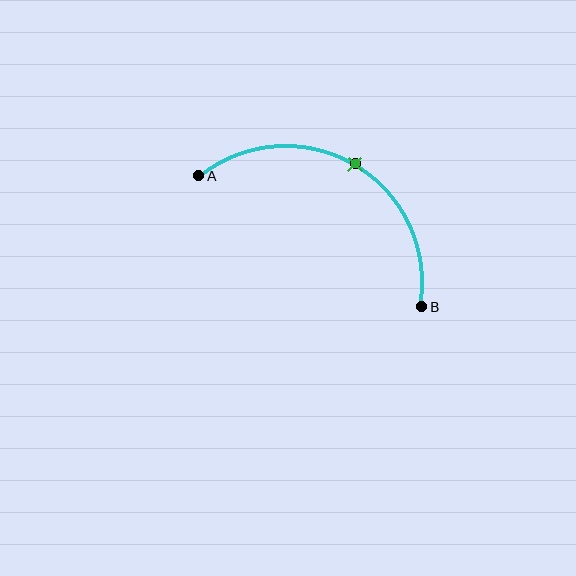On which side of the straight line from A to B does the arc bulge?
The arc bulges above the straight line connecting A and B.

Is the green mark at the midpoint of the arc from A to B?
Yes. The green mark lies on the arc at equal arc-length from both A and B — it is the arc midpoint.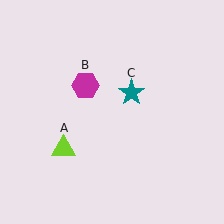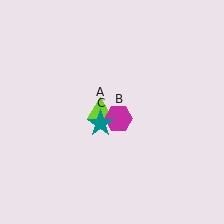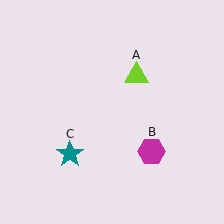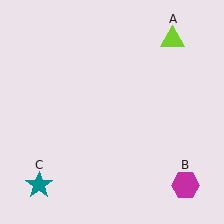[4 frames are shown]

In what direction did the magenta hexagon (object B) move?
The magenta hexagon (object B) moved down and to the right.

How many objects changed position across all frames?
3 objects changed position: lime triangle (object A), magenta hexagon (object B), teal star (object C).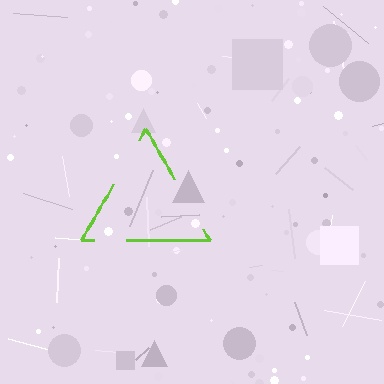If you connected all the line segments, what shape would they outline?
They would outline a triangle.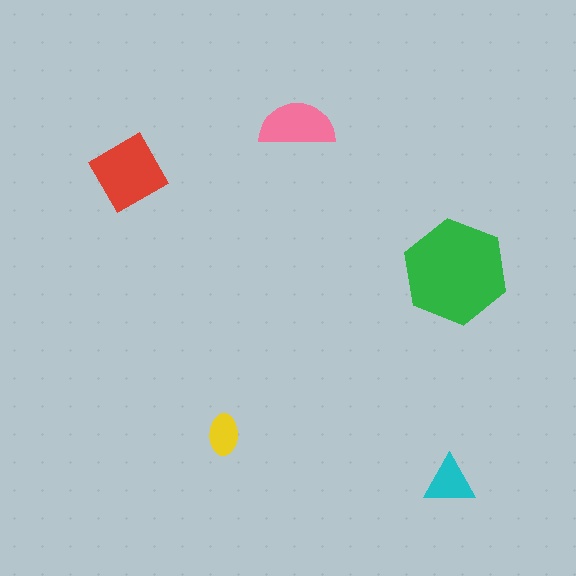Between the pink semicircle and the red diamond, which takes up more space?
The red diamond.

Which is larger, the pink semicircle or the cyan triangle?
The pink semicircle.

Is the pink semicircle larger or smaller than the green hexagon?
Smaller.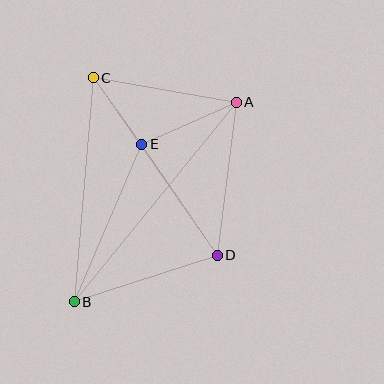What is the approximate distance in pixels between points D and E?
The distance between D and E is approximately 134 pixels.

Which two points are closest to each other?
Points C and E are closest to each other.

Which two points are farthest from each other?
Points A and B are farthest from each other.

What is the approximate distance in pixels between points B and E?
The distance between B and E is approximately 171 pixels.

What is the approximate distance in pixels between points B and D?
The distance between B and D is approximately 150 pixels.